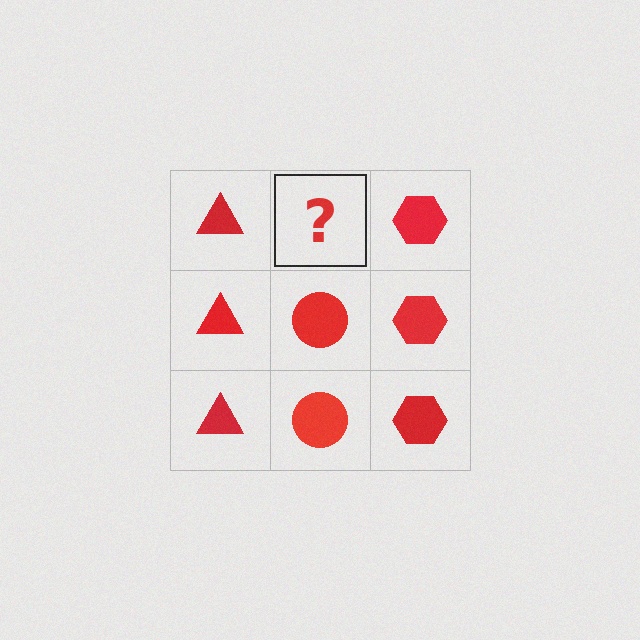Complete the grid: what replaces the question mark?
The question mark should be replaced with a red circle.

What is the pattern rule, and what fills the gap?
The rule is that each column has a consistent shape. The gap should be filled with a red circle.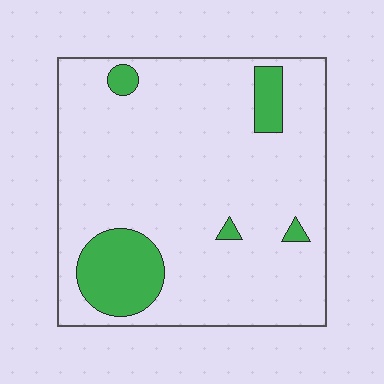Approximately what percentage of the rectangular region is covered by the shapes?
Approximately 15%.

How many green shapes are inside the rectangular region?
5.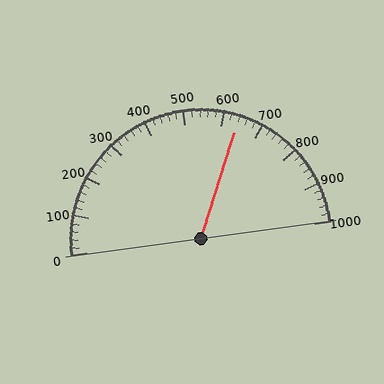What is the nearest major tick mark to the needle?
The nearest major tick mark is 600.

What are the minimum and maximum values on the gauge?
The gauge ranges from 0 to 1000.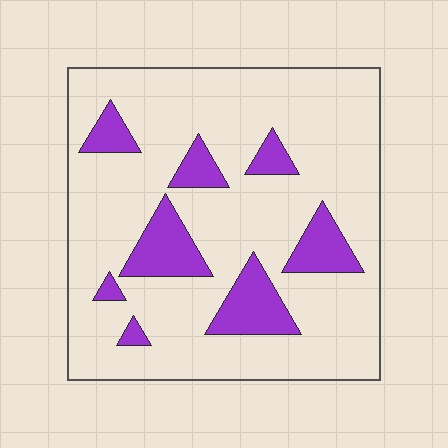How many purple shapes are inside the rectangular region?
8.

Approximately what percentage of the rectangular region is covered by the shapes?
Approximately 20%.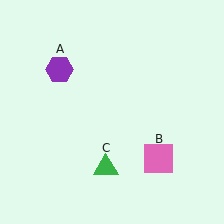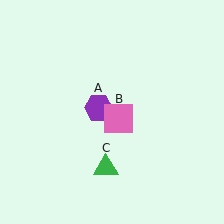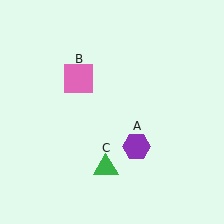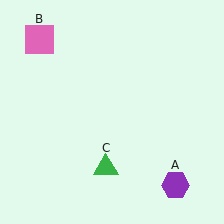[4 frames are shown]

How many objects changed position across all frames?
2 objects changed position: purple hexagon (object A), pink square (object B).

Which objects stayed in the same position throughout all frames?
Green triangle (object C) remained stationary.